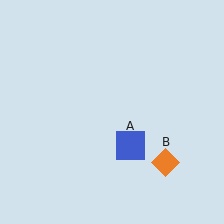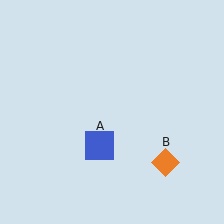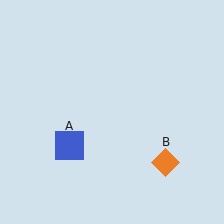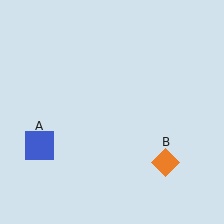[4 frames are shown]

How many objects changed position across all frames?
1 object changed position: blue square (object A).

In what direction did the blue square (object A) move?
The blue square (object A) moved left.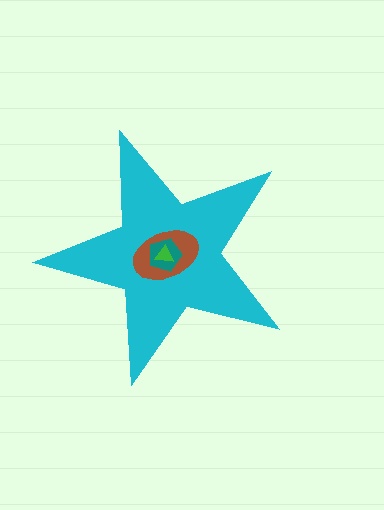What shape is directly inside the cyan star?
The brown ellipse.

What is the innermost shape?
The green triangle.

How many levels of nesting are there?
4.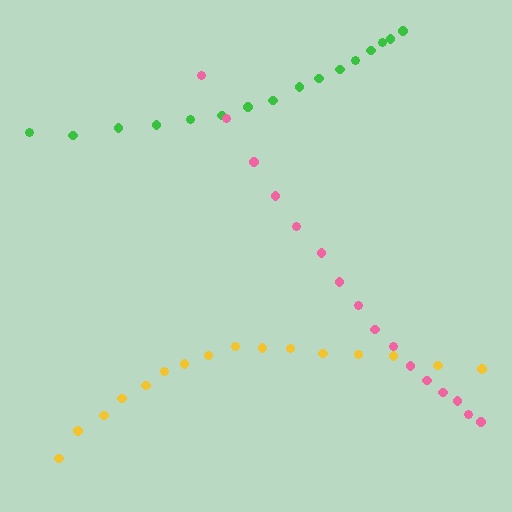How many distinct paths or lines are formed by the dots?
There are 3 distinct paths.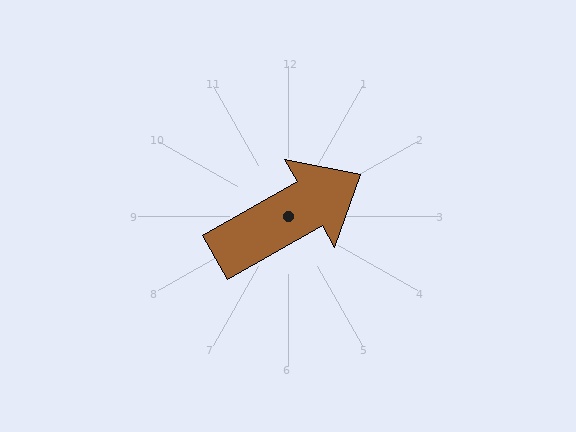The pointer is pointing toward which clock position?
Roughly 2 o'clock.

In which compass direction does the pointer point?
Northeast.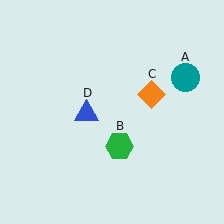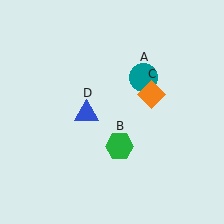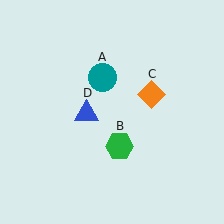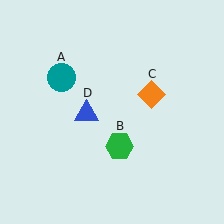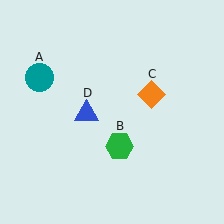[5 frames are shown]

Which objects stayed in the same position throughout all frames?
Green hexagon (object B) and orange diamond (object C) and blue triangle (object D) remained stationary.